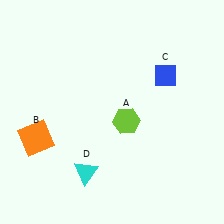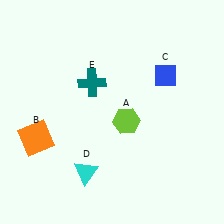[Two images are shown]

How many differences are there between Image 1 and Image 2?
There is 1 difference between the two images.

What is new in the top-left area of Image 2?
A teal cross (E) was added in the top-left area of Image 2.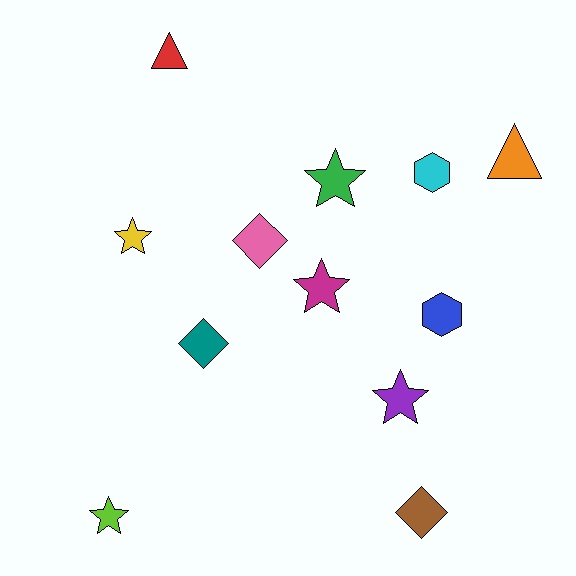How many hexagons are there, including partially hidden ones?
There are 2 hexagons.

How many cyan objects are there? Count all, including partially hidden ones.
There is 1 cyan object.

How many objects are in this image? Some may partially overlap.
There are 12 objects.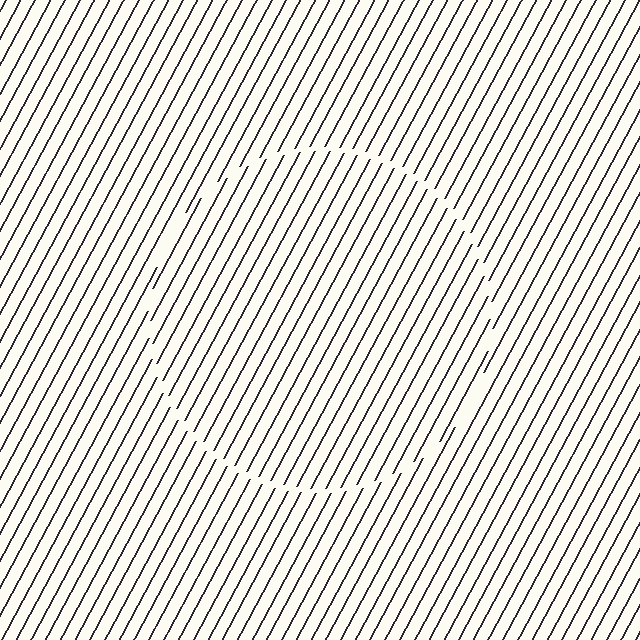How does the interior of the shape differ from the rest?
The interior of the shape contains the same grating, shifted by half a period — the contour is defined by the phase discontinuity where line-ends from the inner and outer gratings abut.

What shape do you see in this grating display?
An illusory circle. The interior of the shape contains the same grating, shifted by half a period — the contour is defined by the phase discontinuity where line-ends from the inner and outer gratings abut.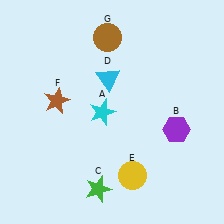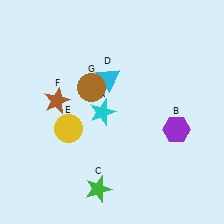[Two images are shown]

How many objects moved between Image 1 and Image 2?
2 objects moved between the two images.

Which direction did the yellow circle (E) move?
The yellow circle (E) moved left.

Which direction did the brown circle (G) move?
The brown circle (G) moved down.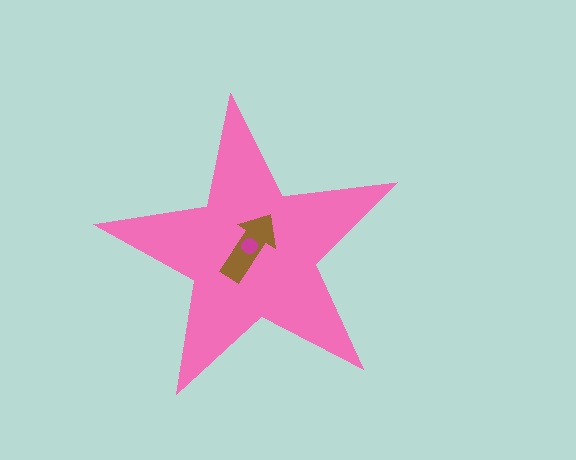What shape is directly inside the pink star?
The brown arrow.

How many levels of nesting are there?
3.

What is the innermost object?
The magenta circle.